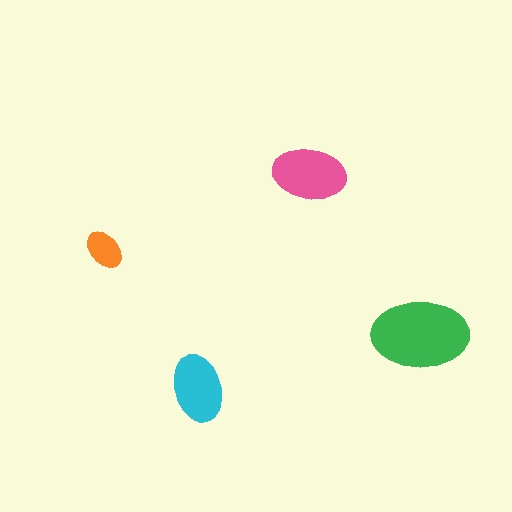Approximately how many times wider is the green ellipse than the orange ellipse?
About 2.5 times wider.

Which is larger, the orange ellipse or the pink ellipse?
The pink one.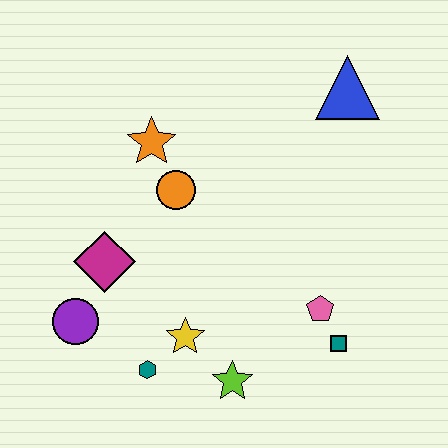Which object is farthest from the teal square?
The orange star is farthest from the teal square.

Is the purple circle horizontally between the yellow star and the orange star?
No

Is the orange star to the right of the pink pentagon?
No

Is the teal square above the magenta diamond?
No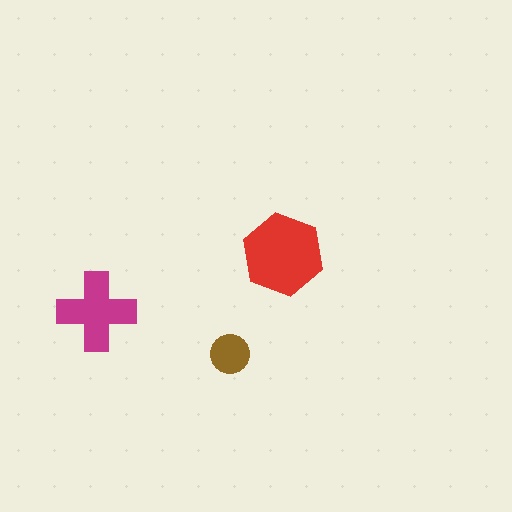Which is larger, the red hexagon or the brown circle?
The red hexagon.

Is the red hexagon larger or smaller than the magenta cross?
Larger.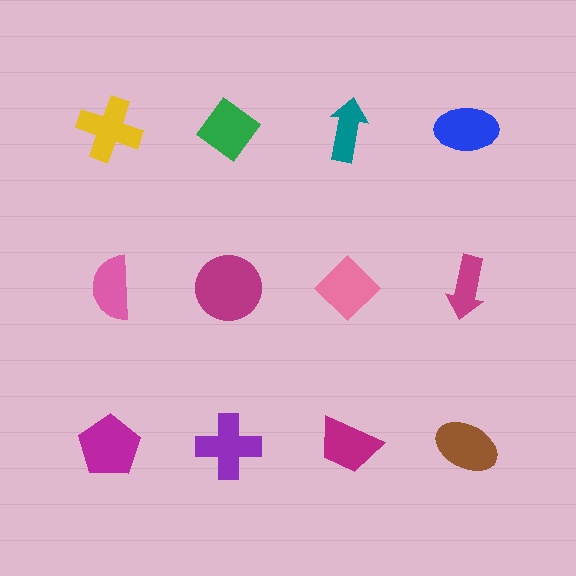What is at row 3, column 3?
A magenta trapezoid.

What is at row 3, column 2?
A purple cross.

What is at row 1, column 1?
A yellow cross.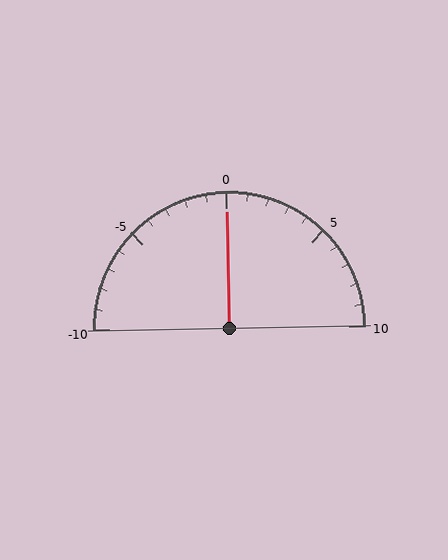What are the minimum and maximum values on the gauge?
The gauge ranges from -10 to 10.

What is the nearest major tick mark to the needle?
The nearest major tick mark is 0.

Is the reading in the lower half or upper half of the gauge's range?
The reading is in the upper half of the range (-10 to 10).